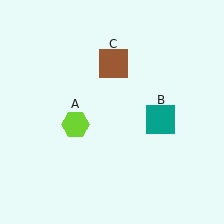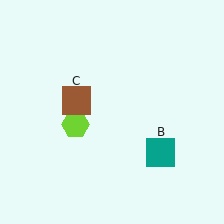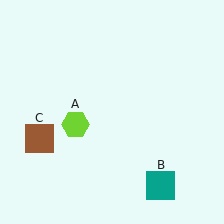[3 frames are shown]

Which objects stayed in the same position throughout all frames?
Lime hexagon (object A) remained stationary.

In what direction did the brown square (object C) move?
The brown square (object C) moved down and to the left.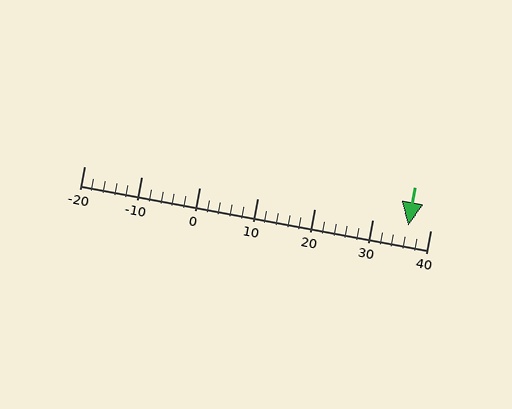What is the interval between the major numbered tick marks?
The major tick marks are spaced 10 units apart.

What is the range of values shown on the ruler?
The ruler shows values from -20 to 40.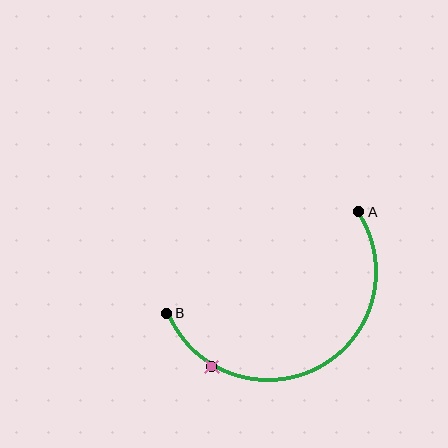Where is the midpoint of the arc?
The arc midpoint is the point on the curve farthest from the straight line joining A and B. It sits below that line.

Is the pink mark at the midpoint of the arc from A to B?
No. The pink mark lies on the arc but is closer to endpoint B. The arc midpoint would be at the point on the curve equidistant along the arc from both A and B.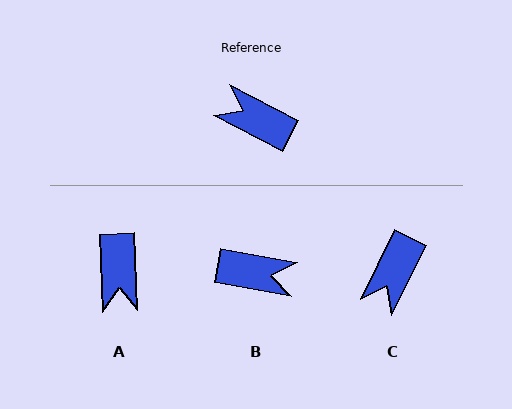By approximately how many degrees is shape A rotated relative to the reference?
Approximately 120 degrees counter-clockwise.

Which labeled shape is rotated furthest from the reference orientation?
B, about 163 degrees away.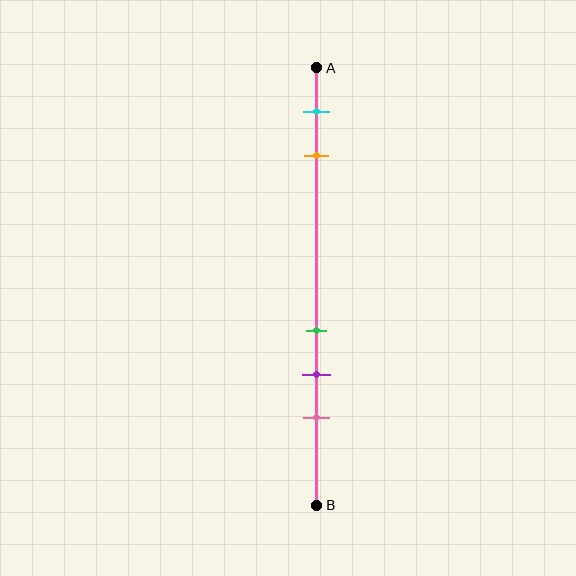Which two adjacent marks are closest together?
The green and purple marks are the closest adjacent pair.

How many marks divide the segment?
There are 5 marks dividing the segment.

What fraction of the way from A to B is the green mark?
The green mark is approximately 60% (0.6) of the way from A to B.